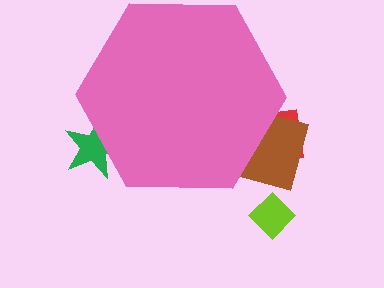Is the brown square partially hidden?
Yes, the brown square is partially hidden behind the pink hexagon.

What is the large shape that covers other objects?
A pink hexagon.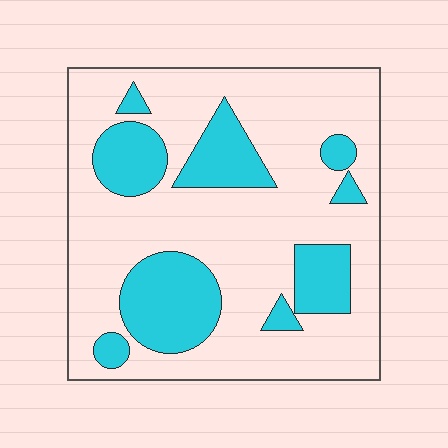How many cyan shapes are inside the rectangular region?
9.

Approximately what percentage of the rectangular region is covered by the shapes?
Approximately 25%.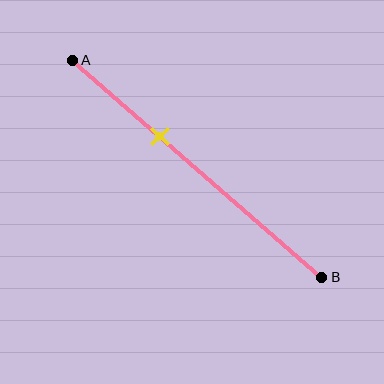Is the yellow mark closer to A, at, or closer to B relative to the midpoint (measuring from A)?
The yellow mark is closer to point A than the midpoint of segment AB.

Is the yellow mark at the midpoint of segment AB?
No, the mark is at about 35% from A, not at the 50% midpoint.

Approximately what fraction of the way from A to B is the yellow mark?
The yellow mark is approximately 35% of the way from A to B.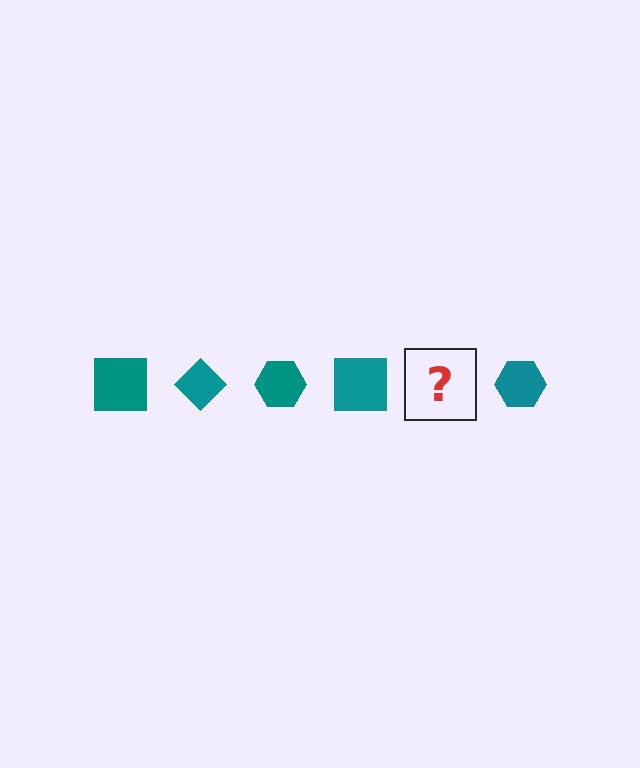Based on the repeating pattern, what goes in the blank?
The blank should be a teal diamond.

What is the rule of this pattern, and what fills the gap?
The rule is that the pattern cycles through square, diamond, hexagon shapes in teal. The gap should be filled with a teal diamond.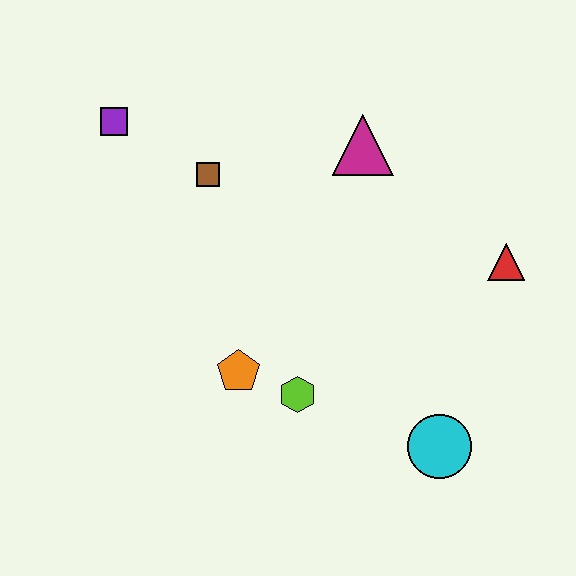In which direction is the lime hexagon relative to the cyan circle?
The lime hexagon is to the left of the cyan circle.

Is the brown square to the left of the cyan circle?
Yes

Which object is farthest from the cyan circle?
The purple square is farthest from the cyan circle.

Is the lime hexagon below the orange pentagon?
Yes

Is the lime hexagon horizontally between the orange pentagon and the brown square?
No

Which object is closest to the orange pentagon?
The lime hexagon is closest to the orange pentagon.